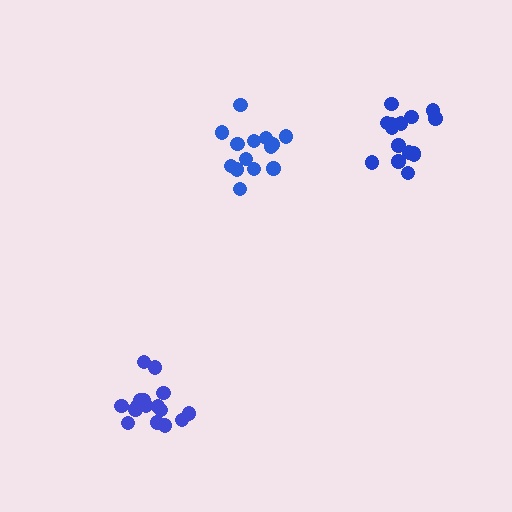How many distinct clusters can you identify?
There are 3 distinct clusters.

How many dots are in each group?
Group 1: 16 dots, Group 2: 14 dots, Group 3: 15 dots (45 total).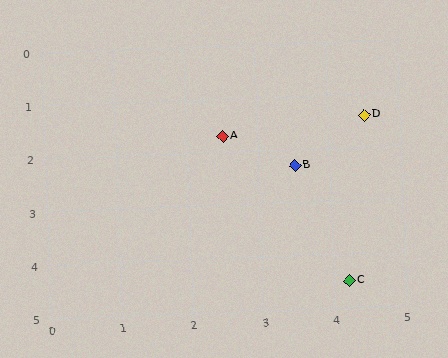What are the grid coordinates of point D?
Point D is at approximately (4.5, 1.4).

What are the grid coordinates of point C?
Point C is at approximately (4.2, 4.5).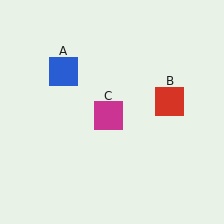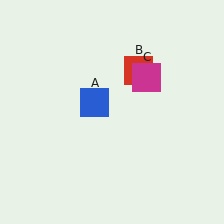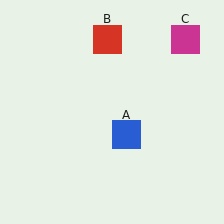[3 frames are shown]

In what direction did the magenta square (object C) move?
The magenta square (object C) moved up and to the right.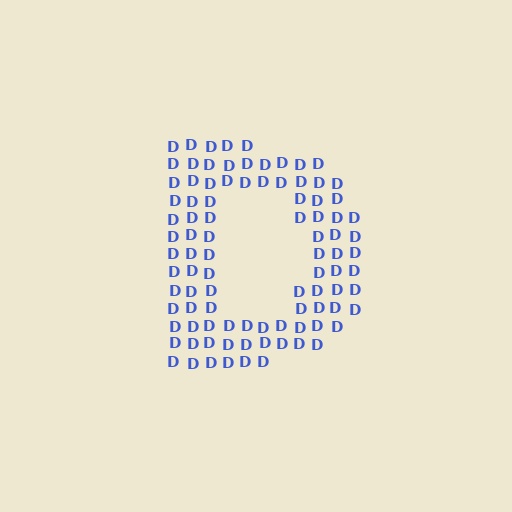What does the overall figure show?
The overall figure shows the letter D.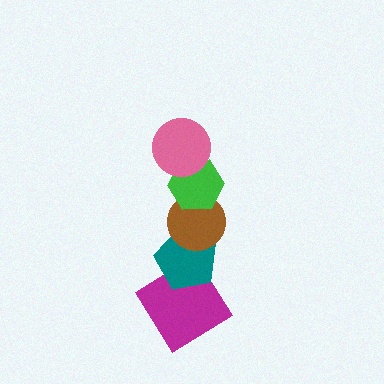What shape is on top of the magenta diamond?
The teal pentagon is on top of the magenta diamond.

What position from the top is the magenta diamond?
The magenta diamond is 5th from the top.